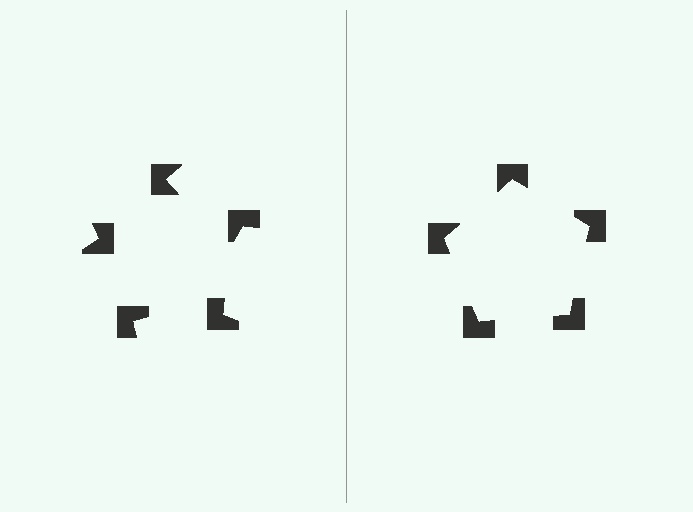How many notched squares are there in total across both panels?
10 — 5 on each side.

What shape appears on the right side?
An illusory pentagon.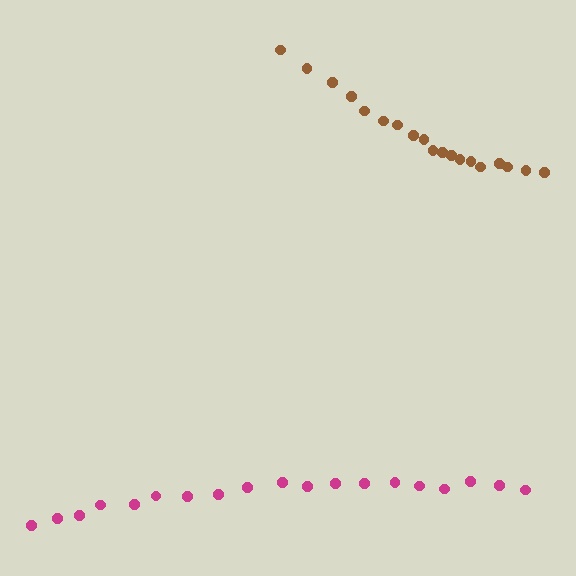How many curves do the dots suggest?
There are 2 distinct paths.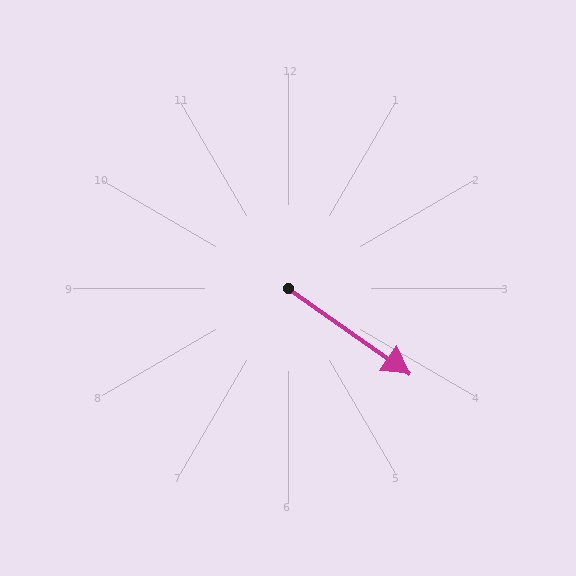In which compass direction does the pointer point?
Southeast.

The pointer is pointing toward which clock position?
Roughly 4 o'clock.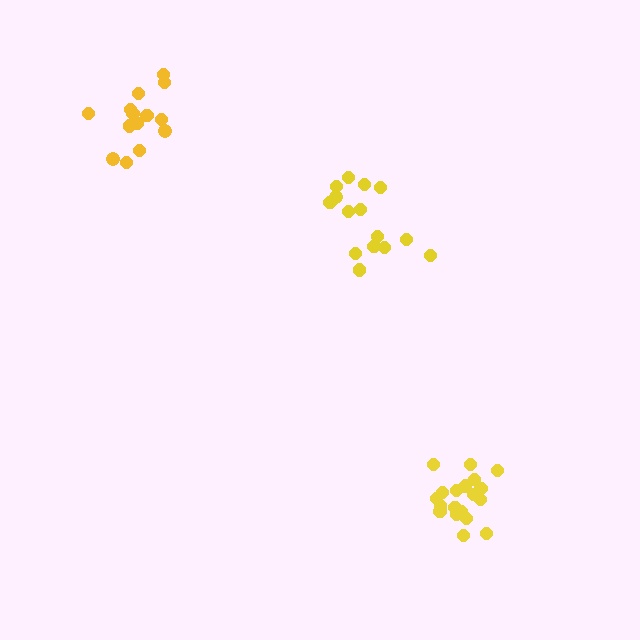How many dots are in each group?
Group 1: 19 dots, Group 2: 15 dots, Group 3: 14 dots (48 total).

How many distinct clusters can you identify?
There are 3 distinct clusters.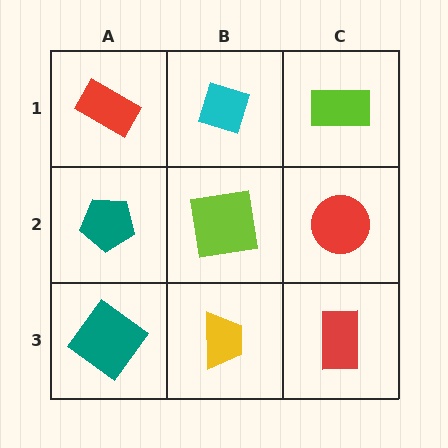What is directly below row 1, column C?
A red circle.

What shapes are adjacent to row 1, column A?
A teal pentagon (row 2, column A), a cyan diamond (row 1, column B).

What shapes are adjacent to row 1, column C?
A red circle (row 2, column C), a cyan diamond (row 1, column B).